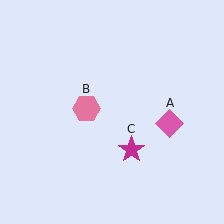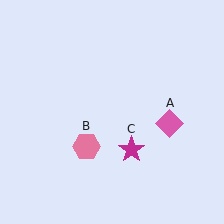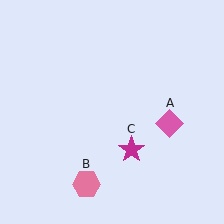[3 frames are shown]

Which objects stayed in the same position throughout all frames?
Pink diamond (object A) and magenta star (object C) remained stationary.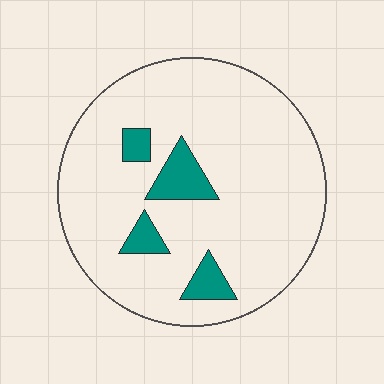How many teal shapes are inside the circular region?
4.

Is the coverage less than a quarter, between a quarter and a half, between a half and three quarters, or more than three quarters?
Less than a quarter.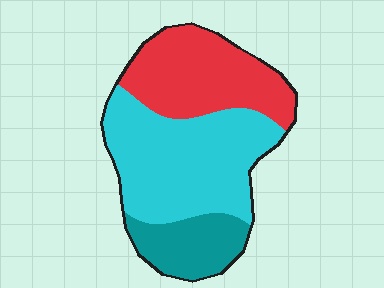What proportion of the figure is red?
Red takes up about one third (1/3) of the figure.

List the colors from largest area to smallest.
From largest to smallest: cyan, red, teal.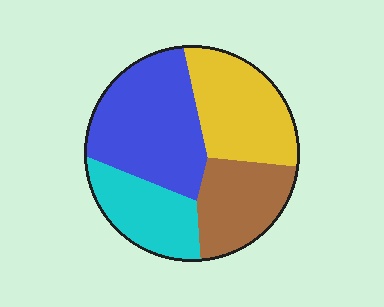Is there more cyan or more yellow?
Yellow.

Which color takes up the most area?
Blue, at roughly 35%.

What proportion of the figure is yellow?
Yellow takes up about one quarter (1/4) of the figure.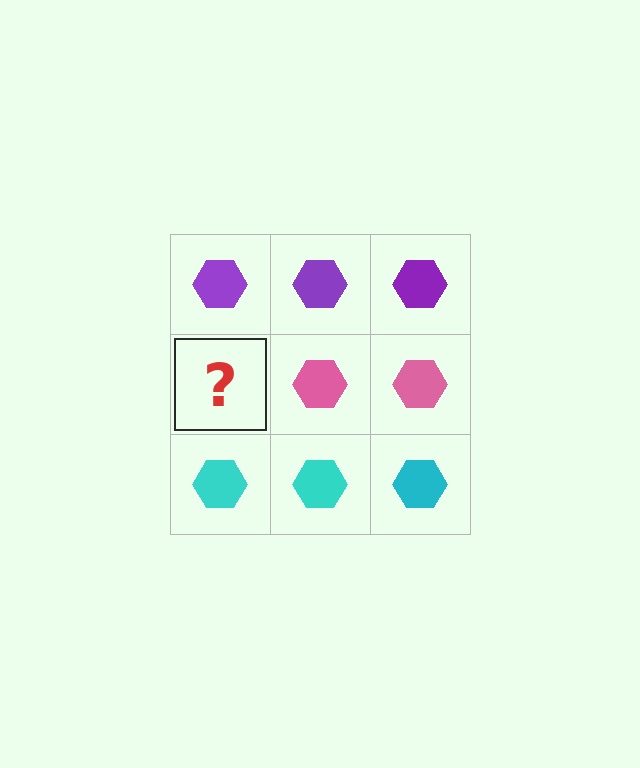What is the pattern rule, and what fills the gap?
The rule is that each row has a consistent color. The gap should be filled with a pink hexagon.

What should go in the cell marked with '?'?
The missing cell should contain a pink hexagon.